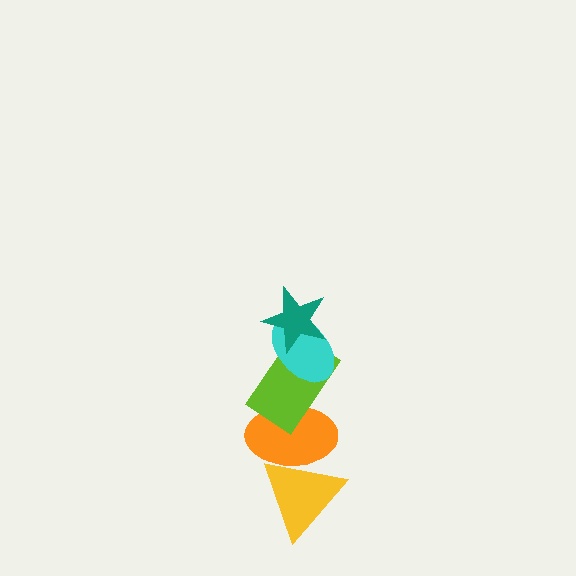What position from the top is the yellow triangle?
The yellow triangle is 5th from the top.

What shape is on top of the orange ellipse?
The lime rectangle is on top of the orange ellipse.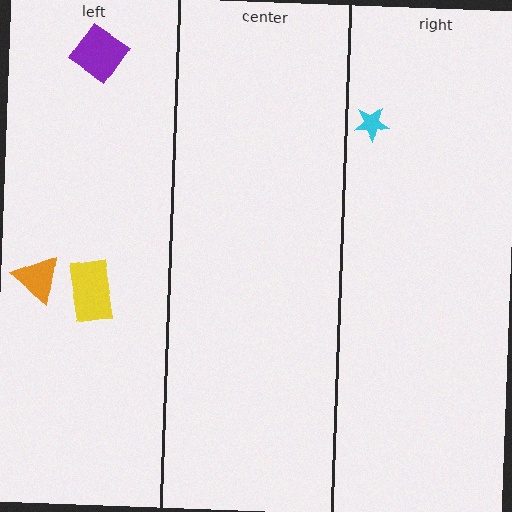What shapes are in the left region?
The purple diamond, the orange triangle, the yellow rectangle.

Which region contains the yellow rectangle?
The left region.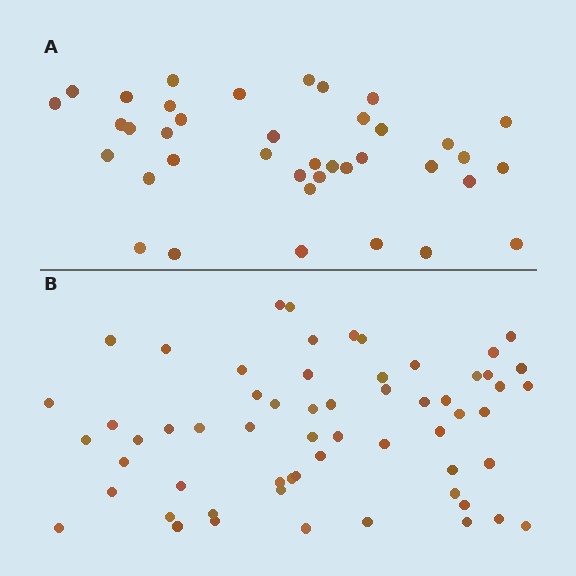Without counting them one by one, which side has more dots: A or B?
Region B (the bottom region) has more dots.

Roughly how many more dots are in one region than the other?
Region B has approximately 20 more dots than region A.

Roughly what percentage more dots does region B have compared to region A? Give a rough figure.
About 55% more.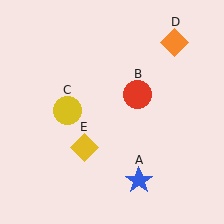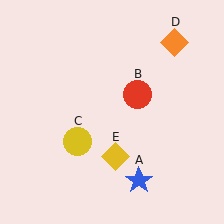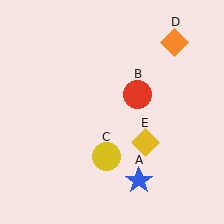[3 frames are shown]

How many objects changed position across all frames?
2 objects changed position: yellow circle (object C), yellow diamond (object E).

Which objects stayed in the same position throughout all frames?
Blue star (object A) and red circle (object B) and orange diamond (object D) remained stationary.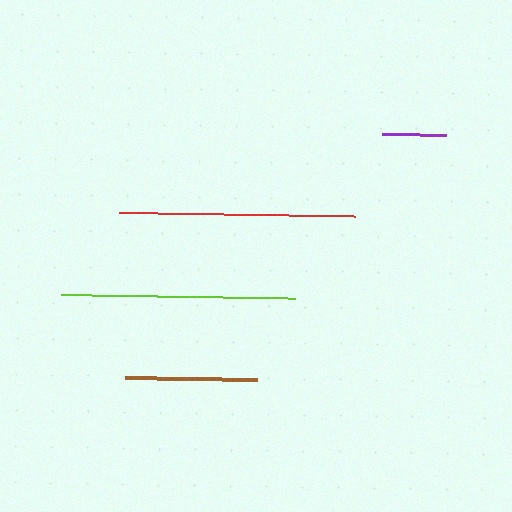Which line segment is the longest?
The red line is the longest at approximately 236 pixels.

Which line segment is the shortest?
The purple line is the shortest at approximately 64 pixels.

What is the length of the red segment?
The red segment is approximately 236 pixels long.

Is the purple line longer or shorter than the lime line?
The lime line is longer than the purple line.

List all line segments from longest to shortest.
From longest to shortest: red, lime, brown, purple.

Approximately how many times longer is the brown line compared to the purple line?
The brown line is approximately 2.1 times the length of the purple line.